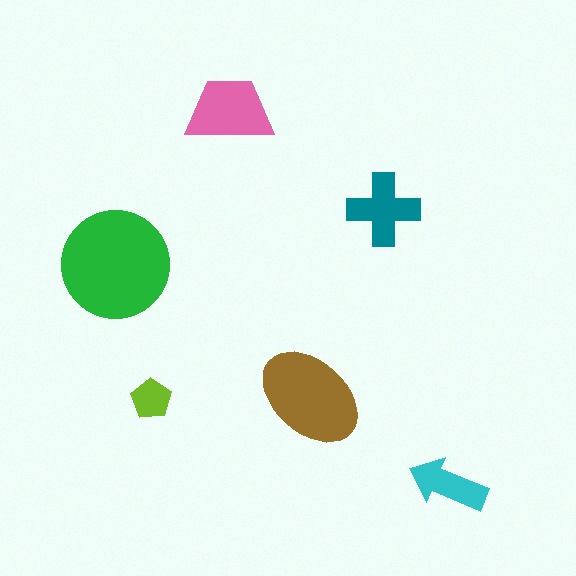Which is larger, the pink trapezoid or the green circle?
The green circle.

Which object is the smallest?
The lime pentagon.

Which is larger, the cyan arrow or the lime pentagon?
The cyan arrow.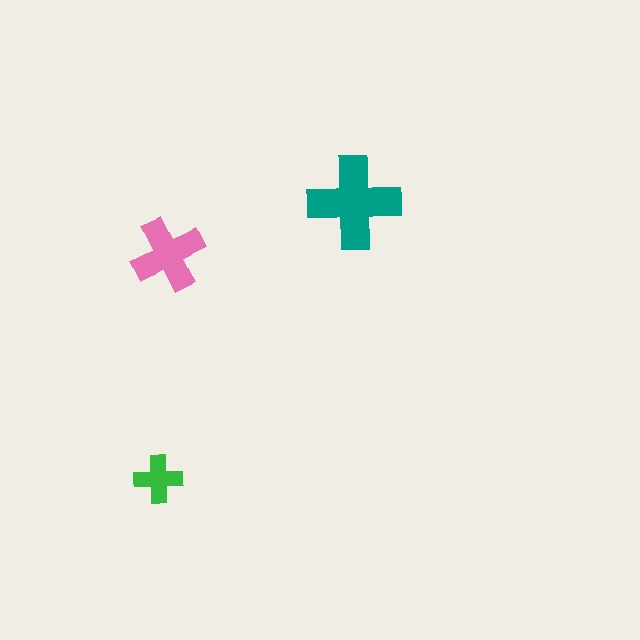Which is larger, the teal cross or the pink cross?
The teal one.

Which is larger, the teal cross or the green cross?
The teal one.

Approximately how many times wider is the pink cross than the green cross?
About 1.5 times wider.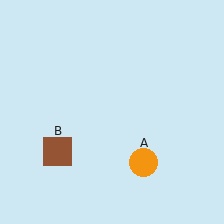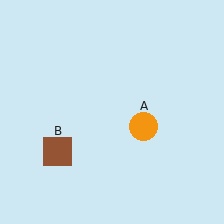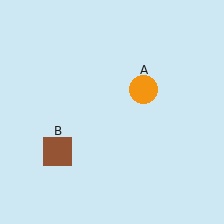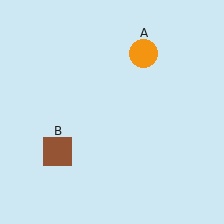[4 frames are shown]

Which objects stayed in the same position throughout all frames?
Brown square (object B) remained stationary.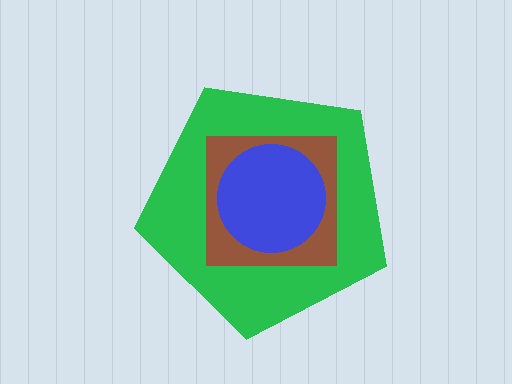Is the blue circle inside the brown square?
Yes.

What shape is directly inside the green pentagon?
The brown square.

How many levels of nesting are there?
3.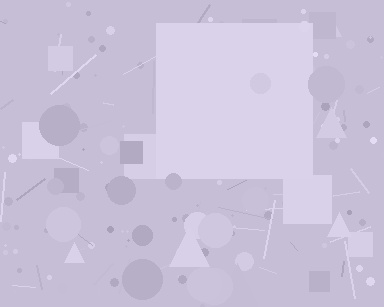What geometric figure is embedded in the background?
A square is embedded in the background.